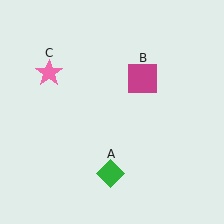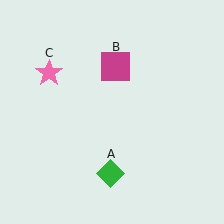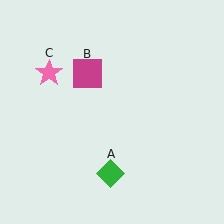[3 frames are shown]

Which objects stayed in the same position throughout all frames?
Green diamond (object A) and pink star (object C) remained stationary.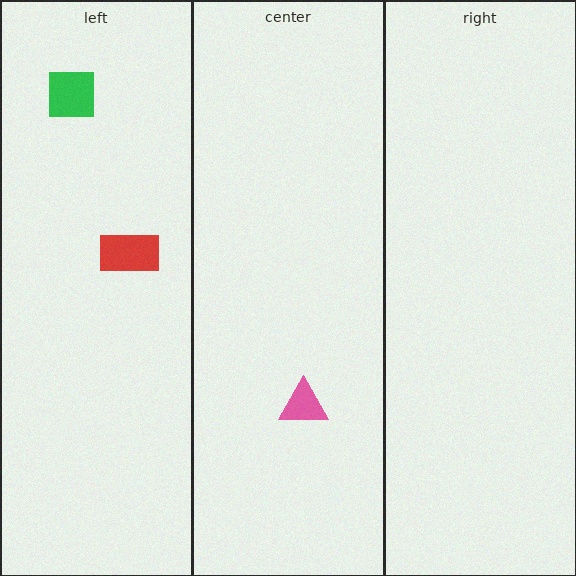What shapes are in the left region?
The red rectangle, the green square.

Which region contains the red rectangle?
The left region.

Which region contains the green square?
The left region.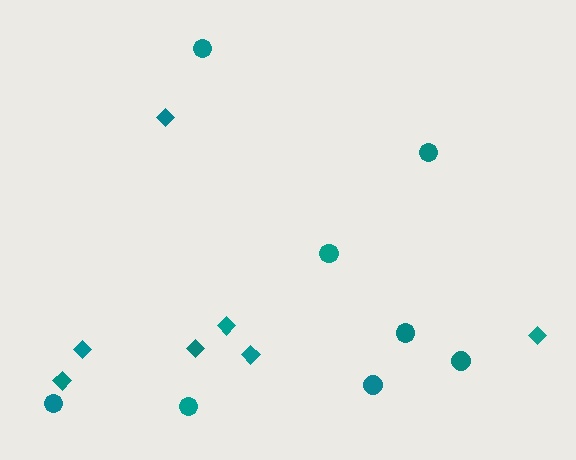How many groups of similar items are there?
There are 2 groups: one group of diamonds (7) and one group of circles (8).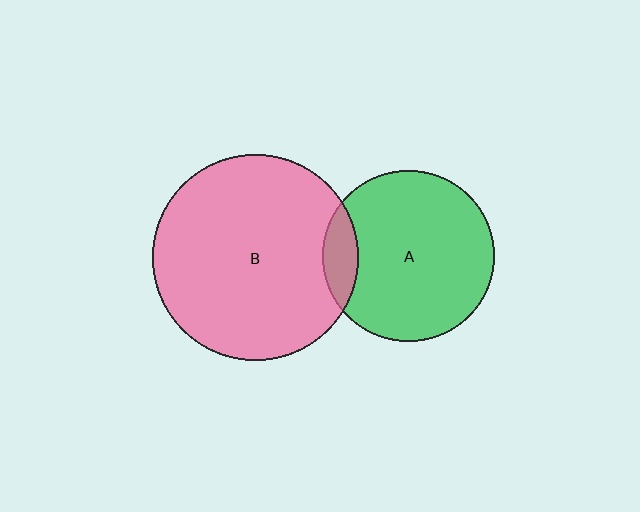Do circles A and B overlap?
Yes.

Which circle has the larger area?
Circle B (pink).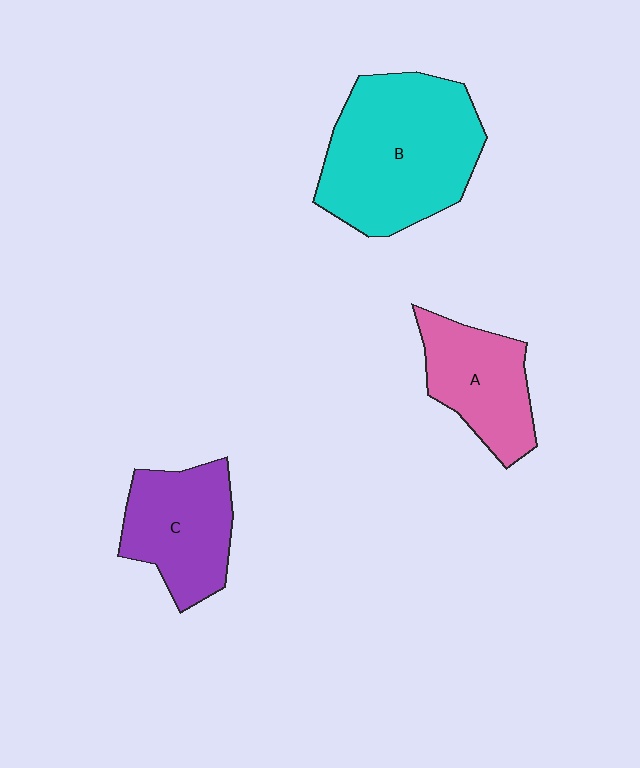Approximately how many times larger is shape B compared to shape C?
Approximately 1.7 times.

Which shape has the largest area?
Shape B (cyan).